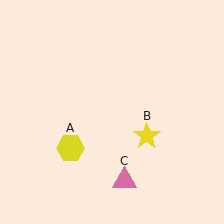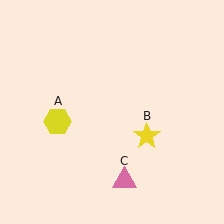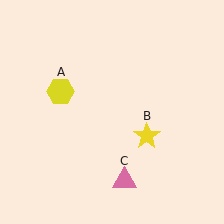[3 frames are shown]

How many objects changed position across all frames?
1 object changed position: yellow hexagon (object A).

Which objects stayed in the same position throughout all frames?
Yellow star (object B) and pink triangle (object C) remained stationary.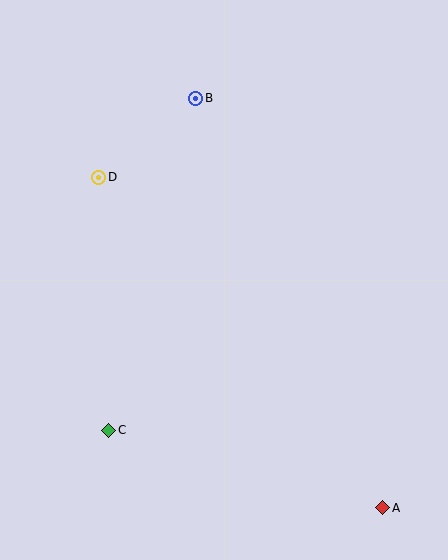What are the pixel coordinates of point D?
Point D is at (99, 177).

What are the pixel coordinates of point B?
Point B is at (196, 98).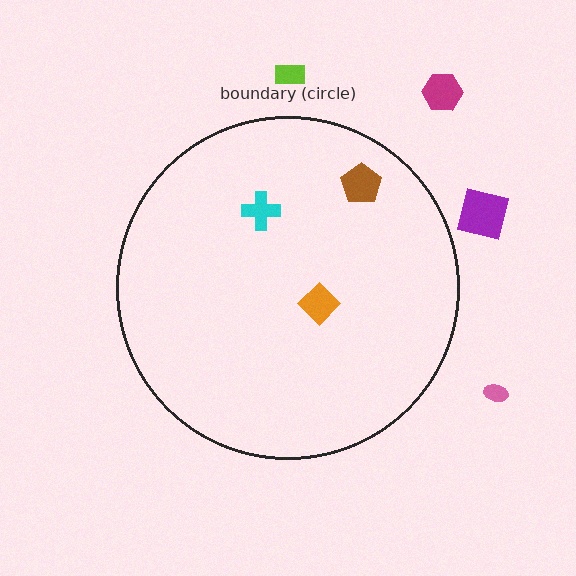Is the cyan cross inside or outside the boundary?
Inside.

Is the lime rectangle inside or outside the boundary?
Outside.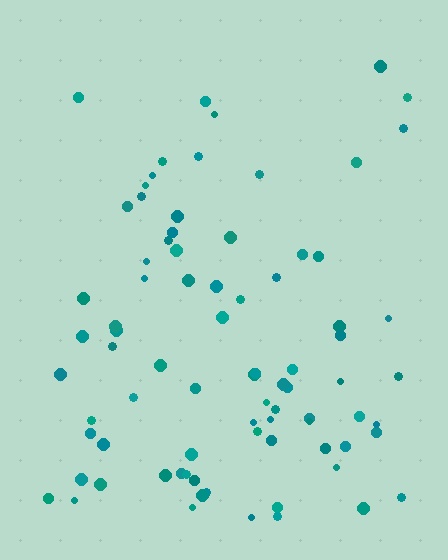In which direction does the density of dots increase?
From top to bottom, with the bottom side densest.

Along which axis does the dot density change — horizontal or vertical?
Vertical.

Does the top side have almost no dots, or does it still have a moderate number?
Still a moderate number, just noticeably fewer than the bottom.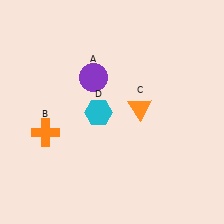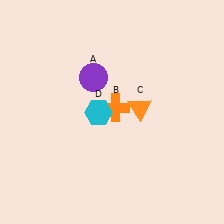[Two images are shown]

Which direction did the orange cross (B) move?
The orange cross (B) moved right.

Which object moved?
The orange cross (B) moved right.